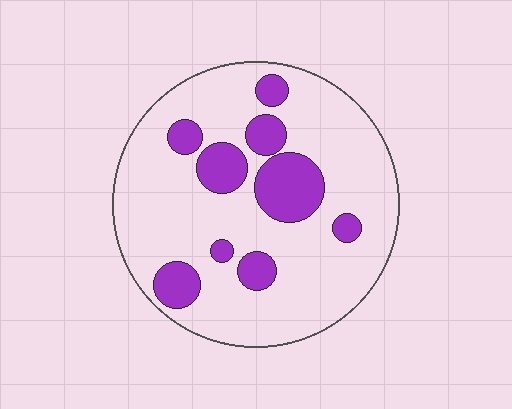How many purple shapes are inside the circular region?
9.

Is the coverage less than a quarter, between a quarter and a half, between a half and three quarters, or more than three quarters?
Less than a quarter.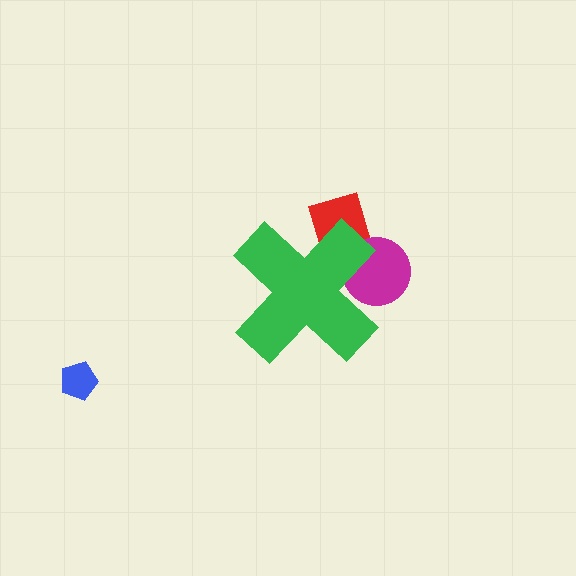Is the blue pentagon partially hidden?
No, the blue pentagon is fully visible.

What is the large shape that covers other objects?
A green cross.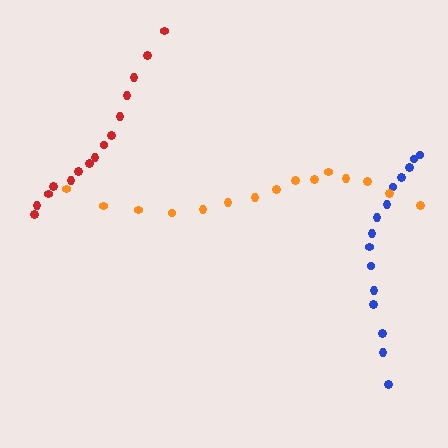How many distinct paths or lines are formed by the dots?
There are 3 distinct paths.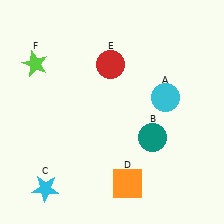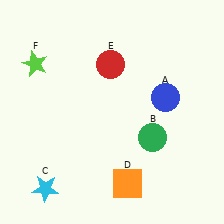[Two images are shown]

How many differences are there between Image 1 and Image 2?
There are 2 differences between the two images.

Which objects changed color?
A changed from cyan to blue. B changed from teal to green.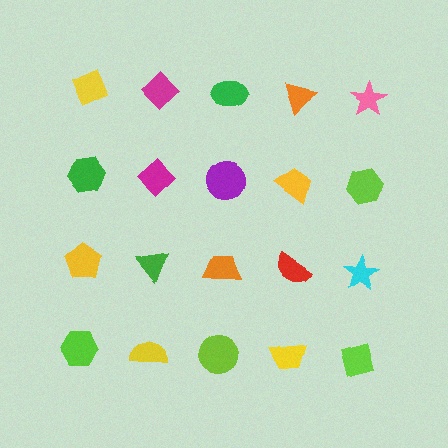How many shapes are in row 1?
5 shapes.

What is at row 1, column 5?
A pink star.